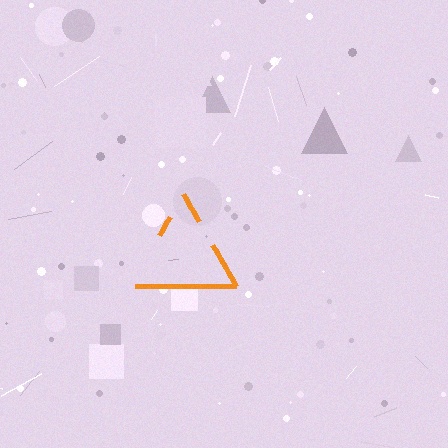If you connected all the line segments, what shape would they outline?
They would outline a triangle.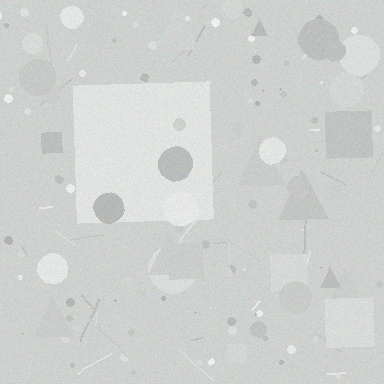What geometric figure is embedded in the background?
A square is embedded in the background.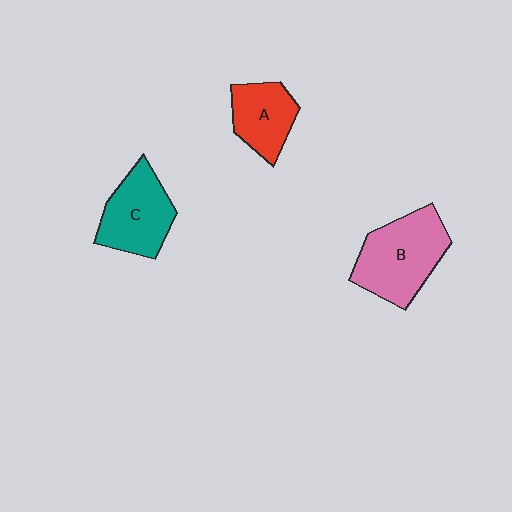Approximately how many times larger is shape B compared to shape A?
Approximately 1.6 times.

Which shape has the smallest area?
Shape A (red).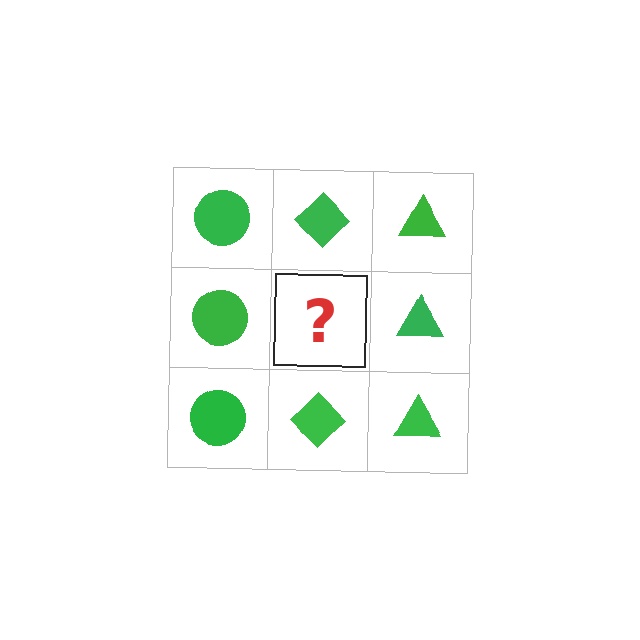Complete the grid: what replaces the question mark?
The question mark should be replaced with a green diamond.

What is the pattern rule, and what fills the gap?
The rule is that each column has a consistent shape. The gap should be filled with a green diamond.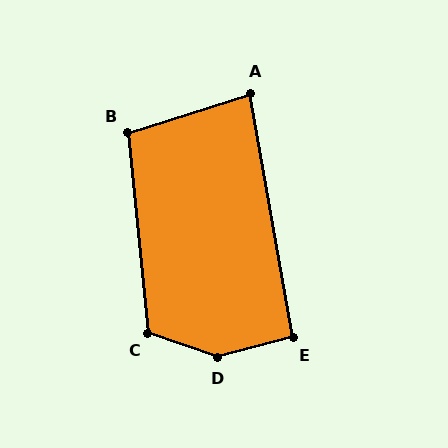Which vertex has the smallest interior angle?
A, at approximately 83 degrees.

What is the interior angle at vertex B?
Approximately 102 degrees (obtuse).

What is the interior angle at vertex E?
Approximately 94 degrees (approximately right).